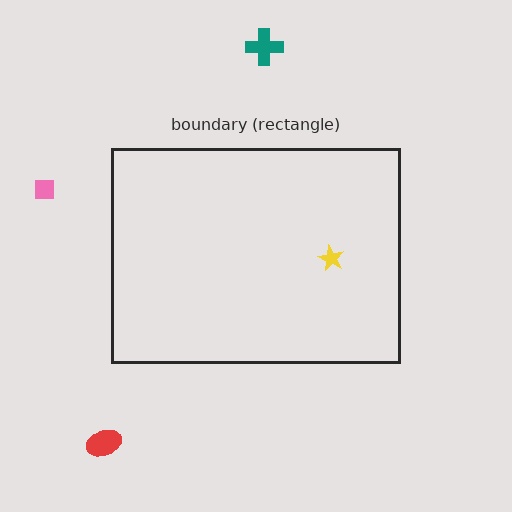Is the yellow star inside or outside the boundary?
Inside.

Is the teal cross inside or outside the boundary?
Outside.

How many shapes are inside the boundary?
1 inside, 3 outside.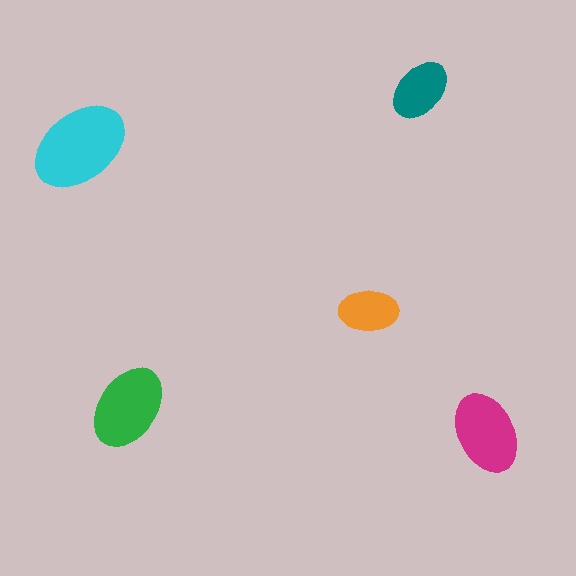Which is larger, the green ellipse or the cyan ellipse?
The cyan one.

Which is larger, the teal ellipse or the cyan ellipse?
The cyan one.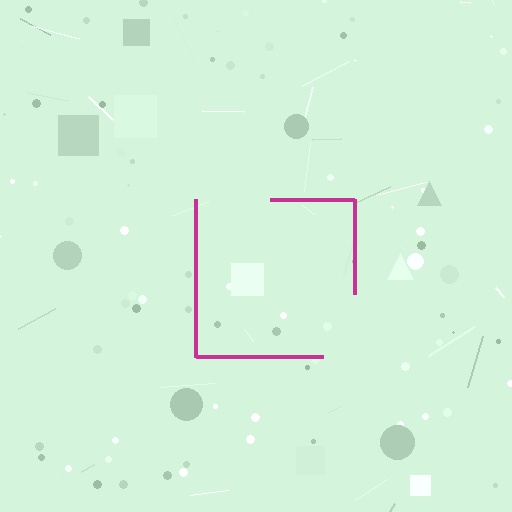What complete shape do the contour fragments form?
The contour fragments form a square.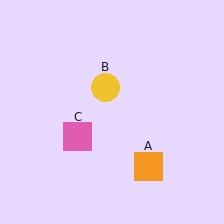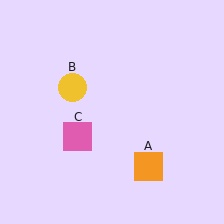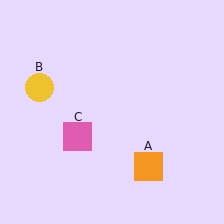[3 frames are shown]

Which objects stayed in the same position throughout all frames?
Orange square (object A) and pink square (object C) remained stationary.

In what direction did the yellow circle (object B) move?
The yellow circle (object B) moved left.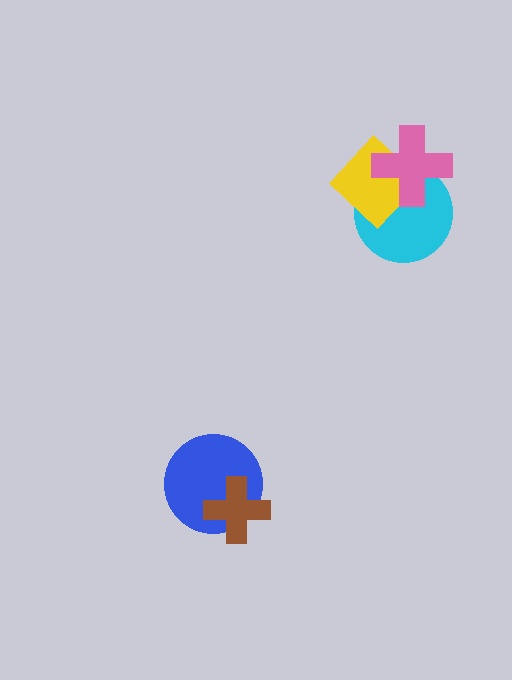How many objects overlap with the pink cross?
2 objects overlap with the pink cross.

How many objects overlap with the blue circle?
1 object overlaps with the blue circle.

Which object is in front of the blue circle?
The brown cross is in front of the blue circle.